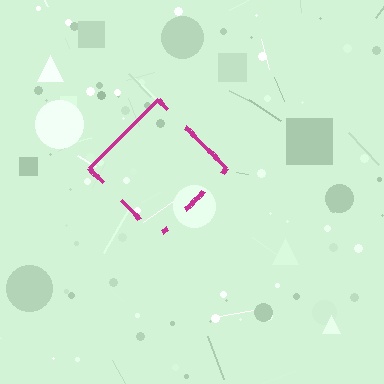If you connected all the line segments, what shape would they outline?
They would outline a diamond.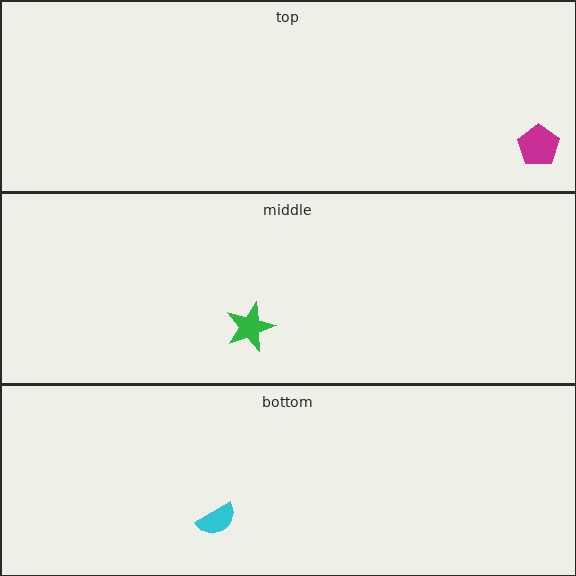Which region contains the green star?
The middle region.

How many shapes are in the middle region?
1.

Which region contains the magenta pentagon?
The top region.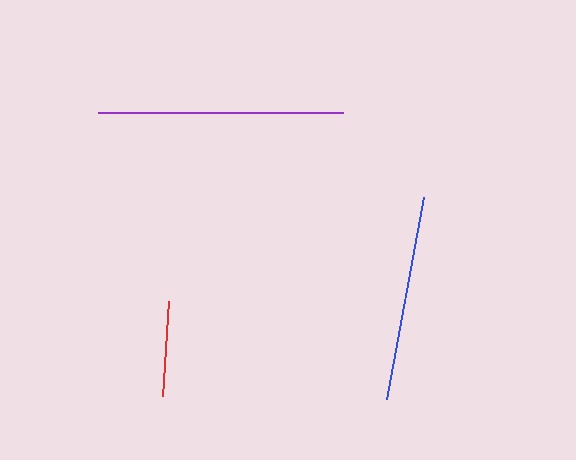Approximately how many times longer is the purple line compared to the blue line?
The purple line is approximately 1.2 times the length of the blue line.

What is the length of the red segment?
The red segment is approximately 96 pixels long.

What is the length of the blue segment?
The blue segment is approximately 205 pixels long.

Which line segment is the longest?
The purple line is the longest at approximately 246 pixels.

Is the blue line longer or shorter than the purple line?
The purple line is longer than the blue line.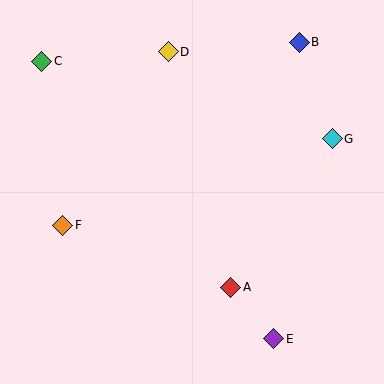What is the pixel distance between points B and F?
The distance between B and F is 299 pixels.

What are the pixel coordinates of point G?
Point G is at (332, 139).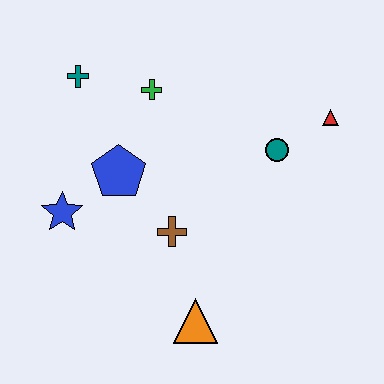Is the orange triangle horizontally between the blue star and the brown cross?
No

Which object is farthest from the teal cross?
The orange triangle is farthest from the teal cross.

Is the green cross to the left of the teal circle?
Yes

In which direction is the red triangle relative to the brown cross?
The red triangle is to the right of the brown cross.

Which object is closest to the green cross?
The teal cross is closest to the green cross.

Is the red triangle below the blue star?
No